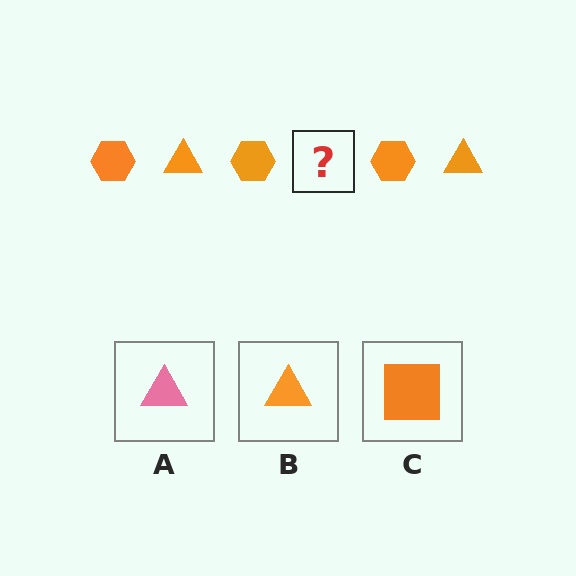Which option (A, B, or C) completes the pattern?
B.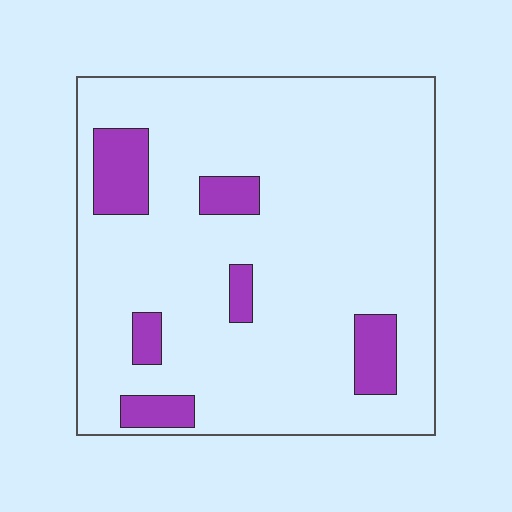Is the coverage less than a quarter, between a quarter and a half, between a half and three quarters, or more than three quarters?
Less than a quarter.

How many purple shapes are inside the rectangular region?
6.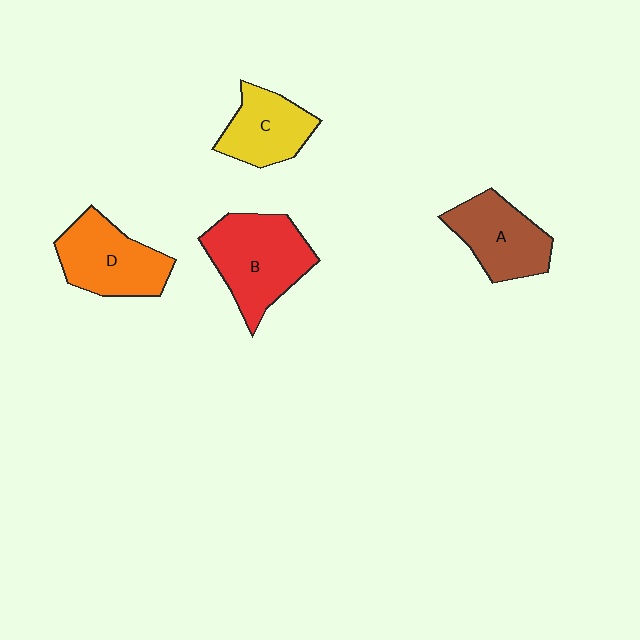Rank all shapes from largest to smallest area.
From largest to smallest: B (red), D (orange), A (brown), C (yellow).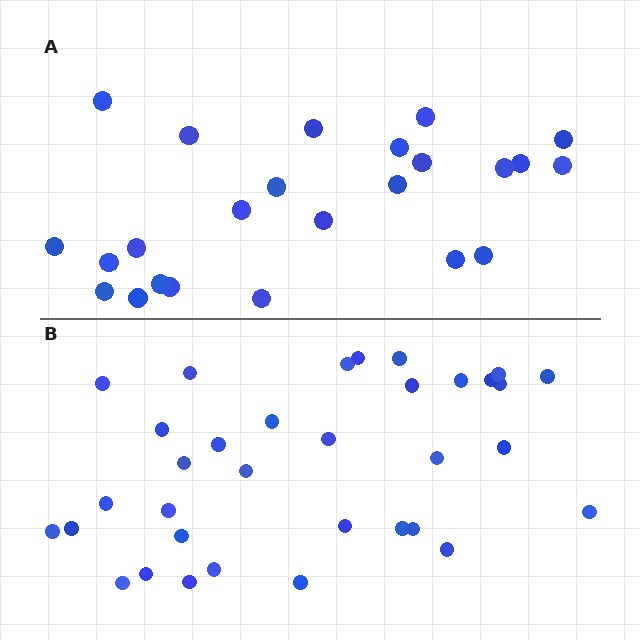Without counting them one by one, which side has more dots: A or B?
Region B (the bottom region) has more dots.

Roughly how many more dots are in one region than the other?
Region B has roughly 10 or so more dots than region A.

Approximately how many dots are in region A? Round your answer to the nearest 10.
About 20 dots. (The exact count is 24, which rounds to 20.)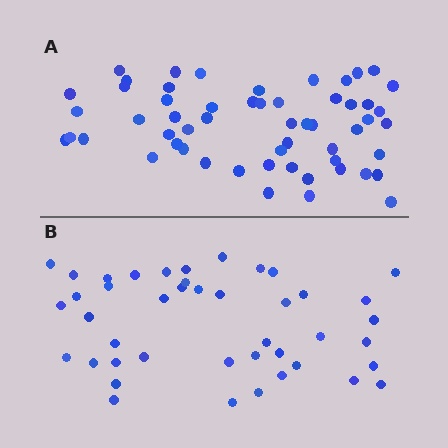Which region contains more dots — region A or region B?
Region A (the top region) has more dots.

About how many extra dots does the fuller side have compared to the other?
Region A has approximately 15 more dots than region B.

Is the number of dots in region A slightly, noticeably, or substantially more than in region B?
Region A has noticeably more, but not dramatically so. The ratio is roughly 1.3 to 1.